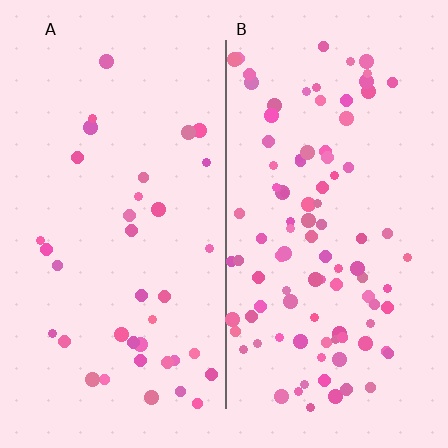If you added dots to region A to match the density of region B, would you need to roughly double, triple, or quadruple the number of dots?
Approximately triple.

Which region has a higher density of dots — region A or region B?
B (the right).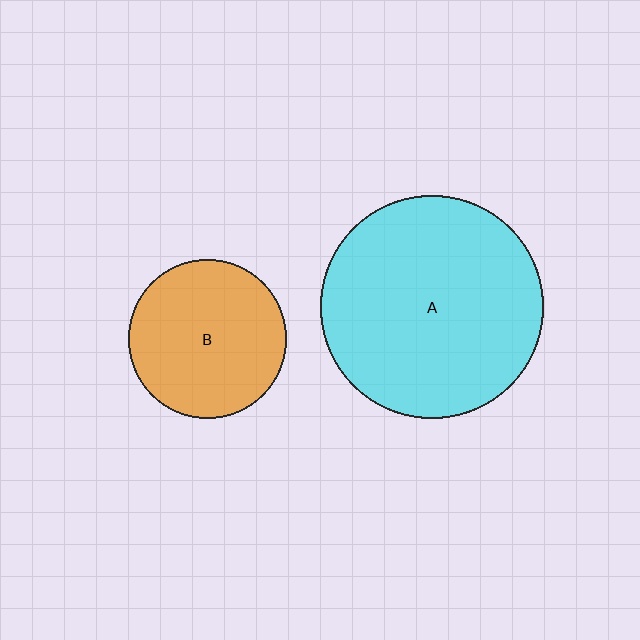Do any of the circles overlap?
No, none of the circles overlap.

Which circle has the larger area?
Circle A (cyan).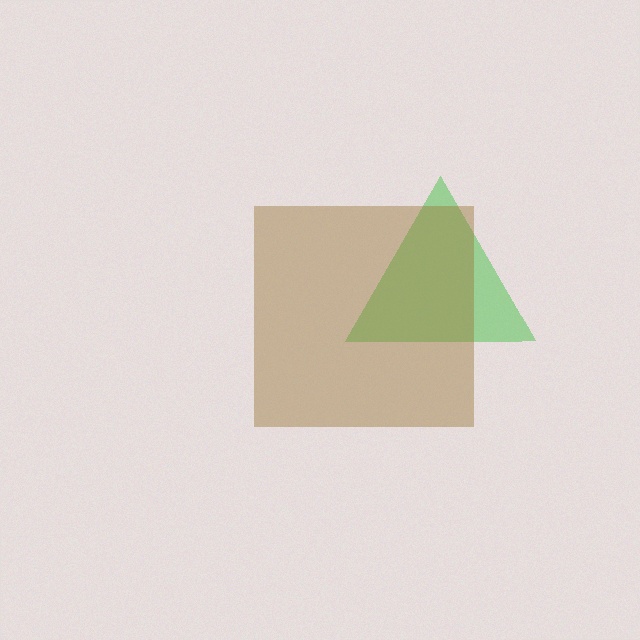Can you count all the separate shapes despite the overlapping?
Yes, there are 2 separate shapes.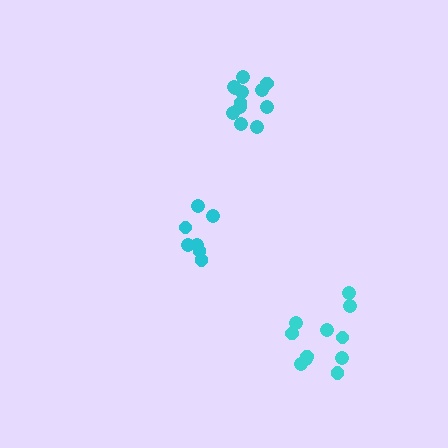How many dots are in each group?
Group 1: 12 dots, Group 2: 7 dots, Group 3: 11 dots (30 total).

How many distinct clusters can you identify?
There are 3 distinct clusters.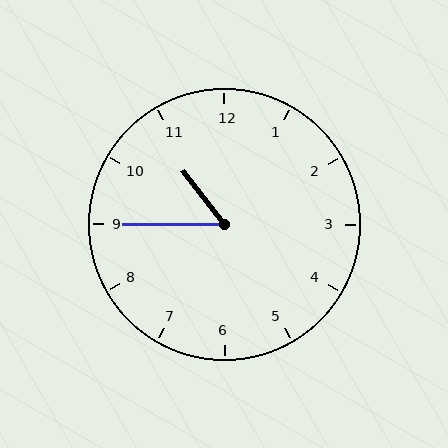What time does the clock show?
10:45.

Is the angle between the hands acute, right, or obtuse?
It is acute.